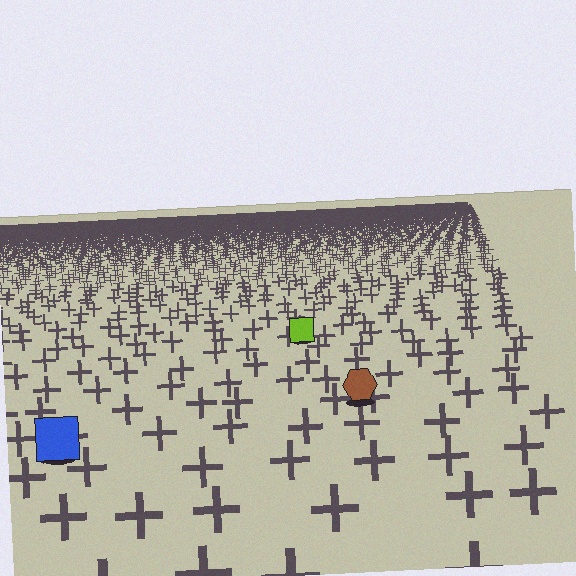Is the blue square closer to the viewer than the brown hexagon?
Yes. The blue square is closer — you can tell from the texture gradient: the ground texture is coarser near it.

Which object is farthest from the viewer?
The lime square is farthest from the viewer. It appears smaller and the ground texture around it is denser.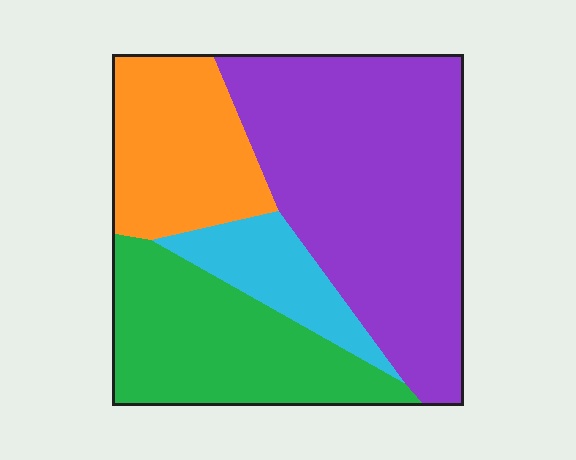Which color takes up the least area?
Cyan, at roughly 10%.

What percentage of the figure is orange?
Orange takes up between a sixth and a third of the figure.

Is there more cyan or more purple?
Purple.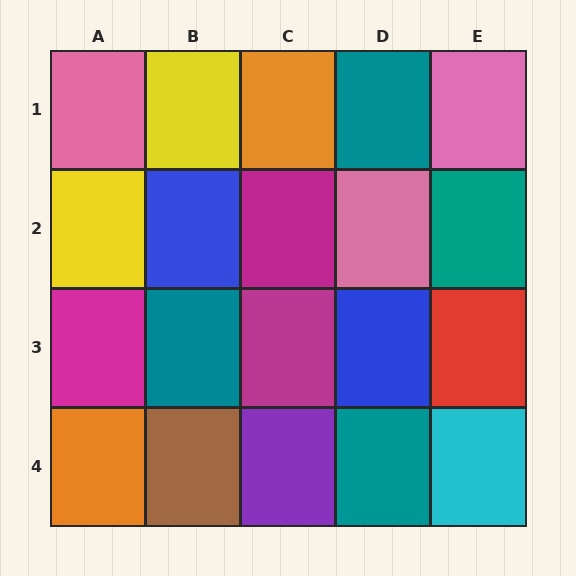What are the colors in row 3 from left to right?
Magenta, teal, magenta, blue, red.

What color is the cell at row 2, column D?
Pink.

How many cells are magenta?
3 cells are magenta.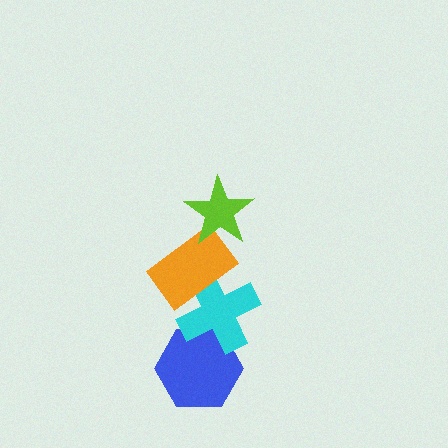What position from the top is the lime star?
The lime star is 1st from the top.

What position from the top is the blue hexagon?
The blue hexagon is 4th from the top.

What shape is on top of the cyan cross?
The orange rectangle is on top of the cyan cross.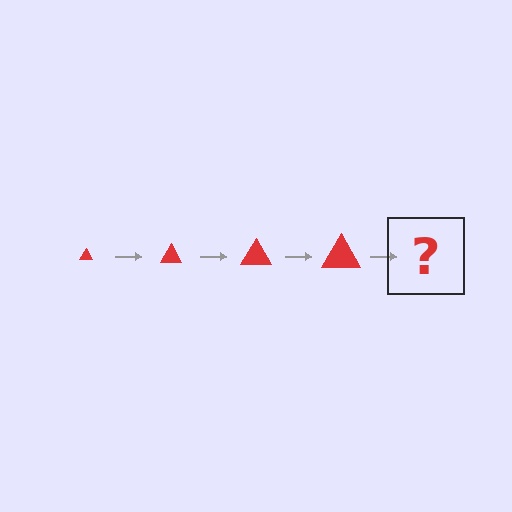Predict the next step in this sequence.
The next step is a red triangle, larger than the previous one.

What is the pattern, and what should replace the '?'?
The pattern is that the triangle gets progressively larger each step. The '?' should be a red triangle, larger than the previous one.